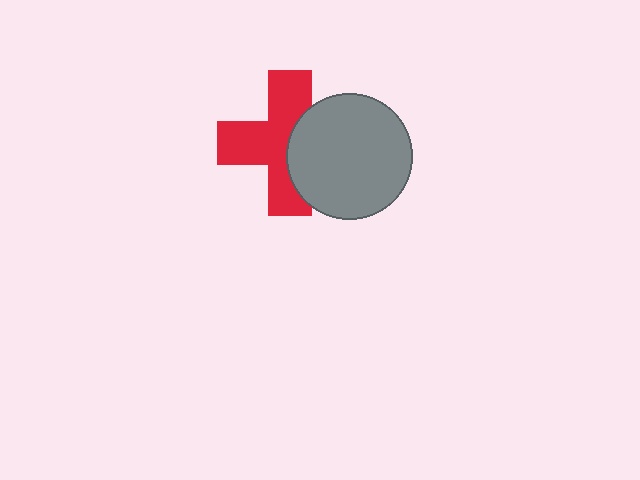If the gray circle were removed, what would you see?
You would see the complete red cross.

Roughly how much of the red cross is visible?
About half of it is visible (roughly 62%).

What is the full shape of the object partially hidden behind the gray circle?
The partially hidden object is a red cross.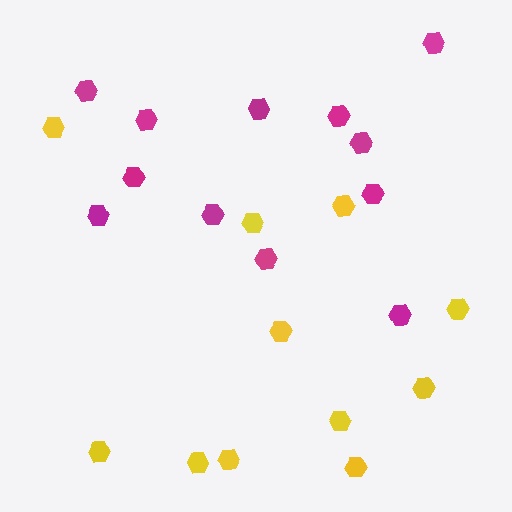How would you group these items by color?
There are 2 groups: one group of yellow hexagons (11) and one group of magenta hexagons (12).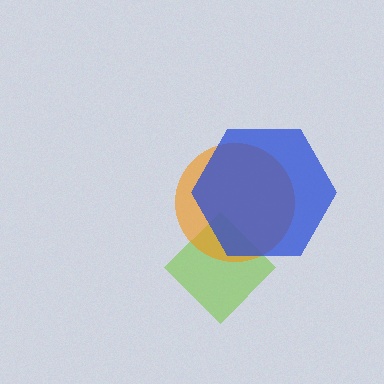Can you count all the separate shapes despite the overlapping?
Yes, there are 3 separate shapes.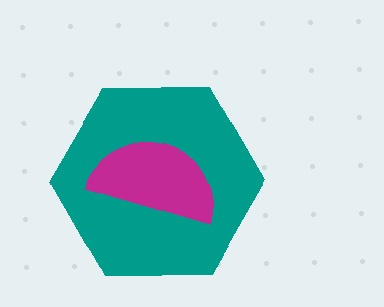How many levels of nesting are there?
2.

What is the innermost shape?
The magenta semicircle.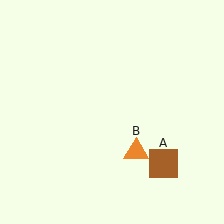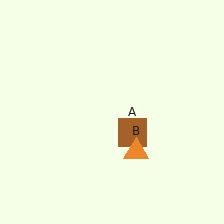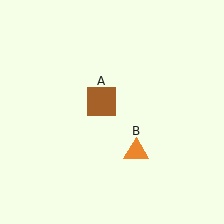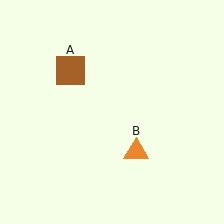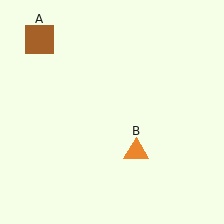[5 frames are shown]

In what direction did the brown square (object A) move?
The brown square (object A) moved up and to the left.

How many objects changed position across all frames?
1 object changed position: brown square (object A).